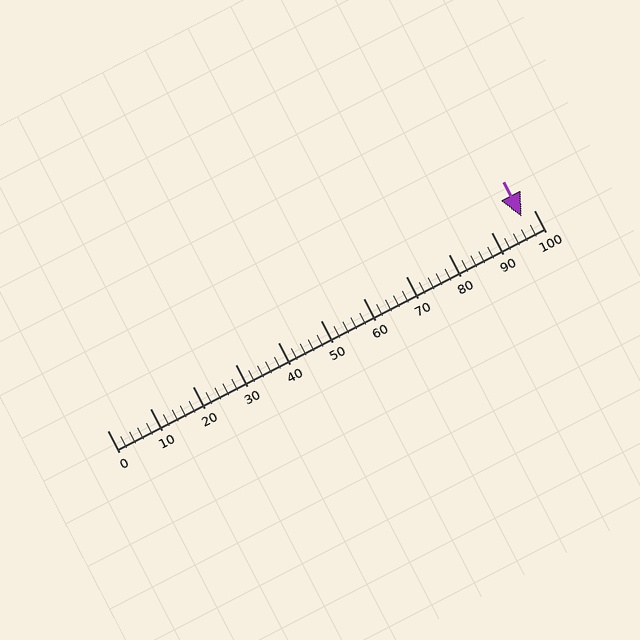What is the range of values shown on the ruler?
The ruler shows values from 0 to 100.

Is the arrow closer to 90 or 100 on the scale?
The arrow is closer to 100.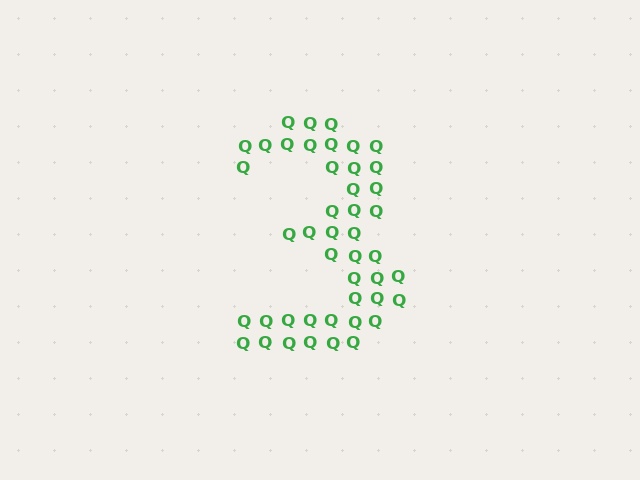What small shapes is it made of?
It is made of small letter Q's.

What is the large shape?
The large shape is the digit 3.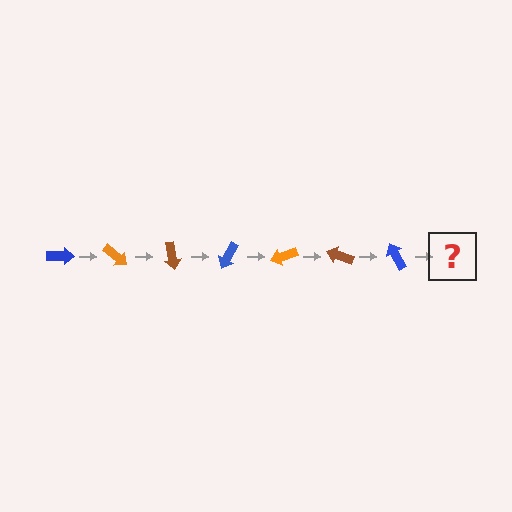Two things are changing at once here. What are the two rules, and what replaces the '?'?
The two rules are that it rotates 40 degrees each step and the color cycles through blue, orange, and brown. The '?' should be an orange arrow, rotated 280 degrees from the start.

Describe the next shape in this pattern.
It should be an orange arrow, rotated 280 degrees from the start.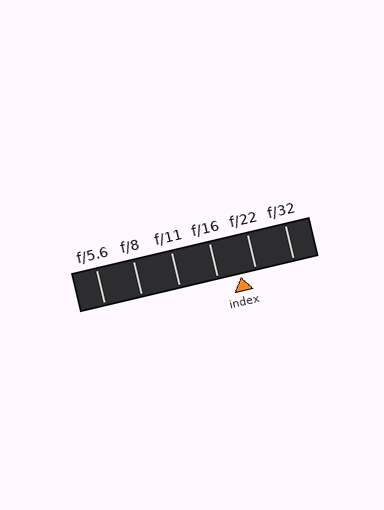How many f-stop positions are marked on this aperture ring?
There are 6 f-stop positions marked.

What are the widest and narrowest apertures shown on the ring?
The widest aperture shown is f/5.6 and the narrowest is f/32.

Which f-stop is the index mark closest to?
The index mark is closest to f/22.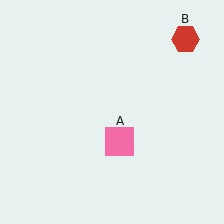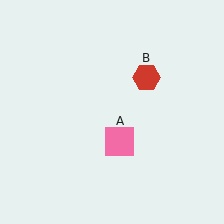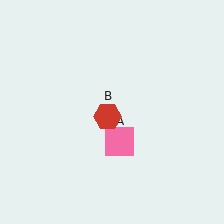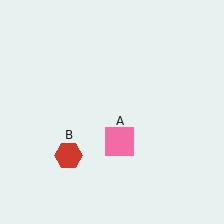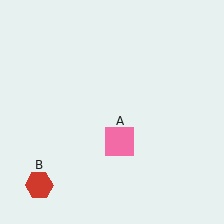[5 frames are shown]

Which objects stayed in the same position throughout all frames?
Pink square (object A) remained stationary.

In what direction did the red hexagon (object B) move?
The red hexagon (object B) moved down and to the left.